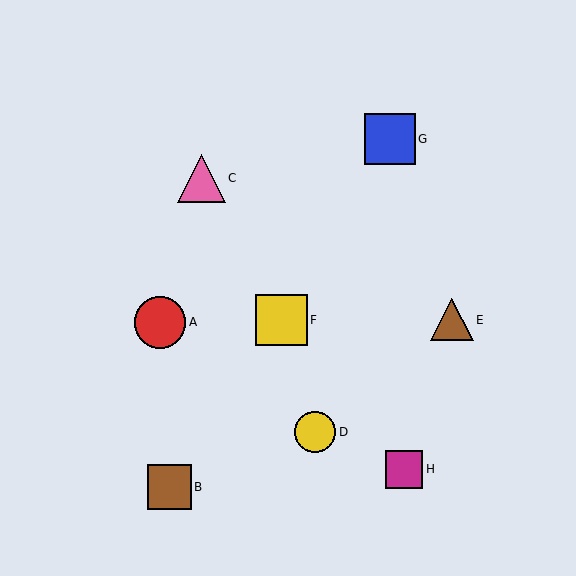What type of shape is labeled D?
Shape D is a yellow circle.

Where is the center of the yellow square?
The center of the yellow square is at (282, 320).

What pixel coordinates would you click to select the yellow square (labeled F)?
Click at (282, 320) to select the yellow square F.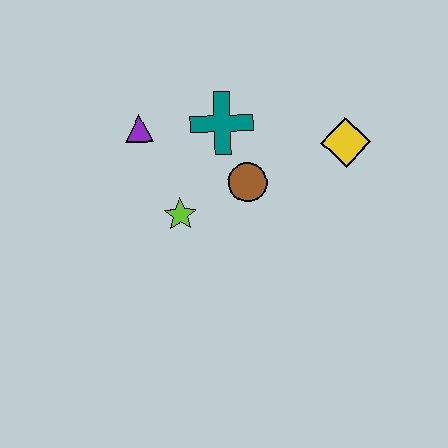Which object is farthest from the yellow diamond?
The purple triangle is farthest from the yellow diamond.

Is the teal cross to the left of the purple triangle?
No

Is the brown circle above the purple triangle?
No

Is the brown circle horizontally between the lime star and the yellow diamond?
Yes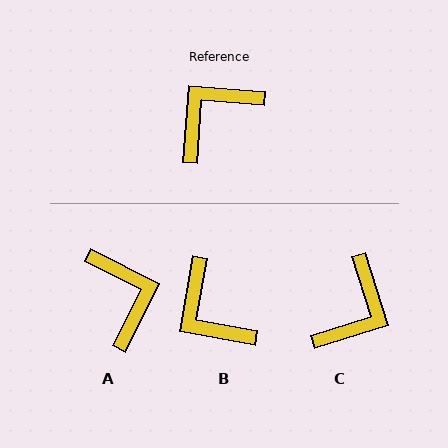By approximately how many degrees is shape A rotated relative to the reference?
Approximately 112 degrees clockwise.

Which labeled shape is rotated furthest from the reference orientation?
C, about 158 degrees away.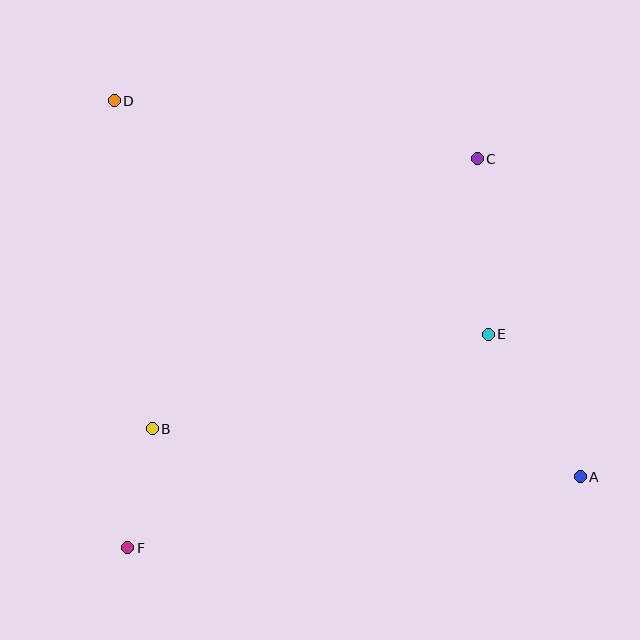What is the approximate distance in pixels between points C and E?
The distance between C and E is approximately 176 pixels.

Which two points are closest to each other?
Points B and F are closest to each other.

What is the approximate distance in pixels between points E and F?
The distance between E and F is approximately 419 pixels.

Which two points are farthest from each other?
Points A and D are farthest from each other.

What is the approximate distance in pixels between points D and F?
The distance between D and F is approximately 447 pixels.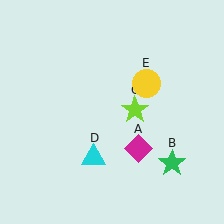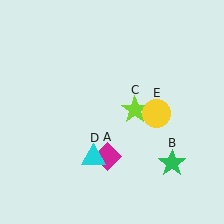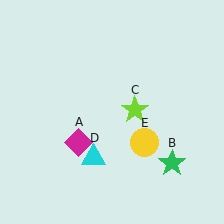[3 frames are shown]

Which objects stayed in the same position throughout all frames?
Green star (object B) and lime star (object C) and cyan triangle (object D) remained stationary.